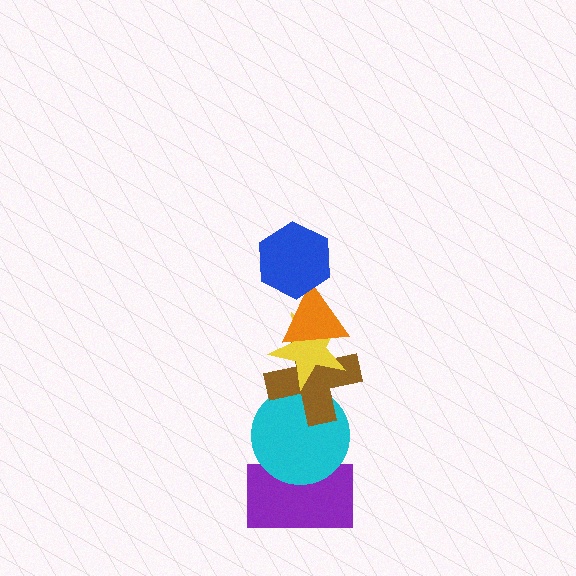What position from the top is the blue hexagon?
The blue hexagon is 1st from the top.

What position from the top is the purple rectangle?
The purple rectangle is 6th from the top.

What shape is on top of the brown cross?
The yellow star is on top of the brown cross.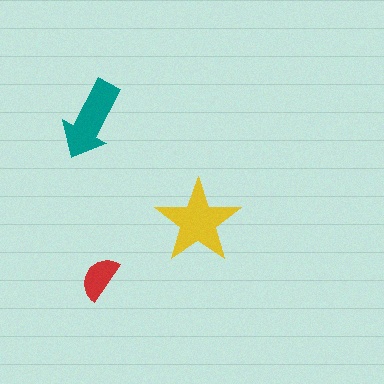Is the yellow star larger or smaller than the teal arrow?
Larger.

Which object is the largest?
The yellow star.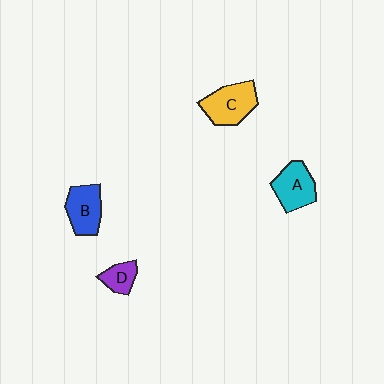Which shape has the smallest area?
Shape D (purple).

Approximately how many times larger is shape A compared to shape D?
Approximately 1.8 times.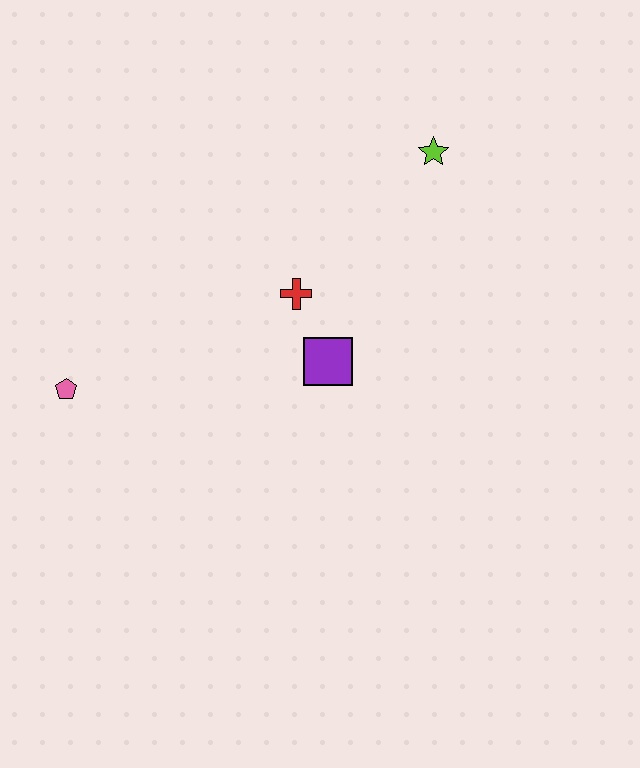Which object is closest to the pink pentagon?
The red cross is closest to the pink pentagon.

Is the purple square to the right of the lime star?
No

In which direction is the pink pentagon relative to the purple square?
The pink pentagon is to the left of the purple square.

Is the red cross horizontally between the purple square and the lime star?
No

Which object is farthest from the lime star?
The pink pentagon is farthest from the lime star.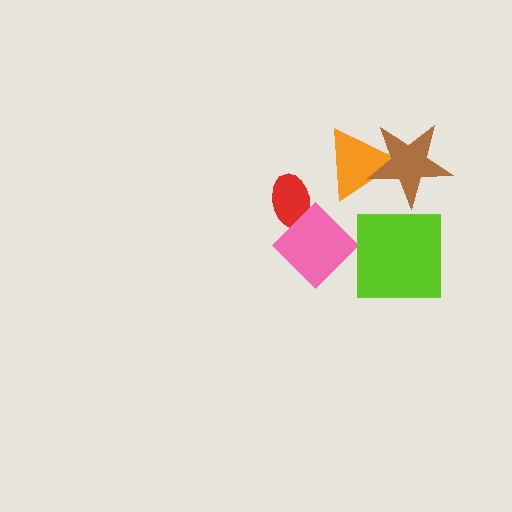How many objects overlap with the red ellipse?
1 object overlaps with the red ellipse.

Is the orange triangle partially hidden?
Yes, it is partially covered by another shape.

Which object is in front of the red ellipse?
The pink diamond is in front of the red ellipse.